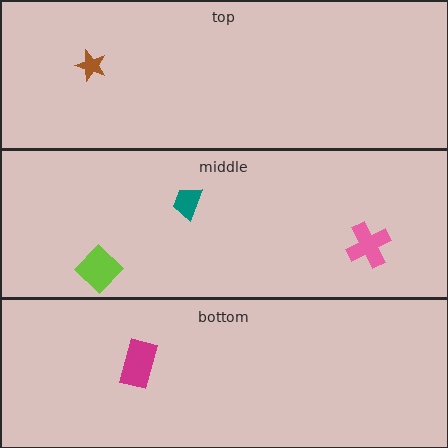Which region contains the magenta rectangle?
The bottom region.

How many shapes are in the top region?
1.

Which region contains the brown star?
The top region.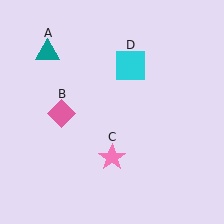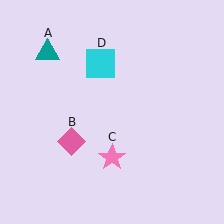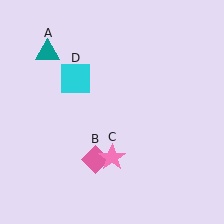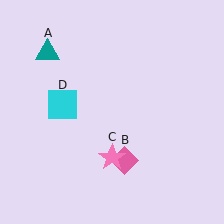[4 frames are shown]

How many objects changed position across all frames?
2 objects changed position: pink diamond (object B), cyan square (object D).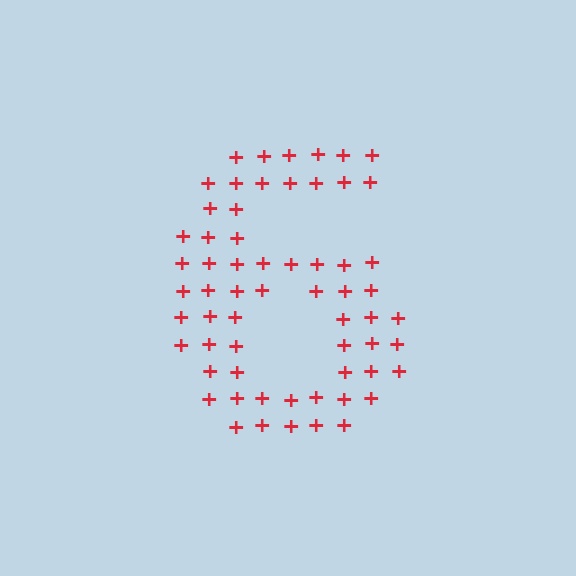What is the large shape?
The large shape is the digit 6.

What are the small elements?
The small elements are plus signs.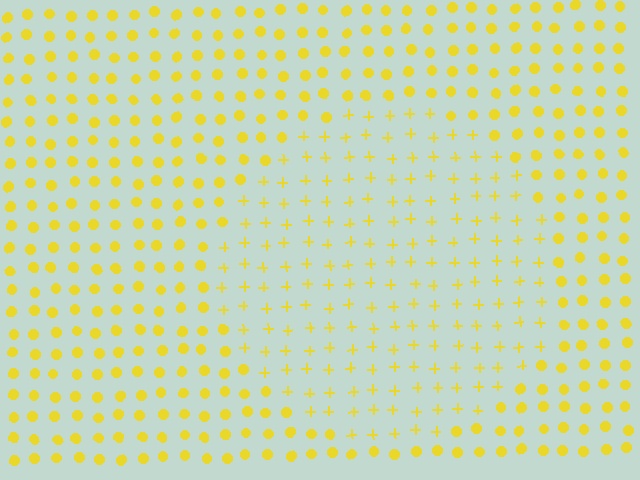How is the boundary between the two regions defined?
The boundary is defined by a change in element shape: plus signs inside vs. circles outside. All elements share the same color and spacing.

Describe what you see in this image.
The image is filled with small yellow elements arranged in a uniform grid. A circle-shaped region contains plus signs, while the surrounding area contains circles. The boundary is defined purely by the change in element shape.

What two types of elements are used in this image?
The image uses plus signs inside the circle region and circles outside it.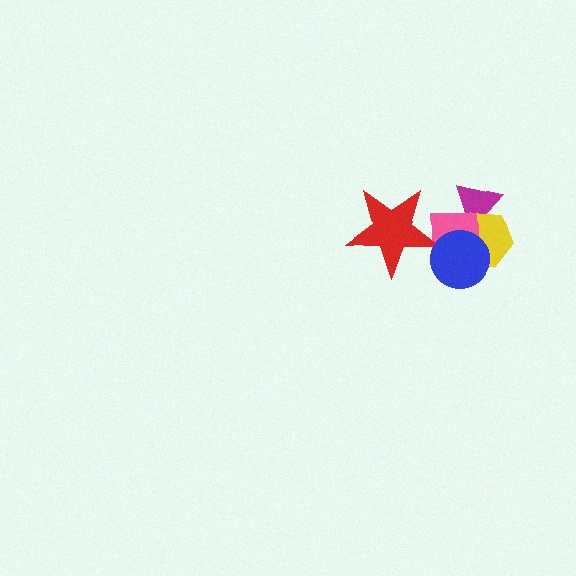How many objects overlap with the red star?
1 object overlaps with the red star.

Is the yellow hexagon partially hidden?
Yes, it is partially covered by another shape.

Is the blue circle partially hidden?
No, no other shape covers it.